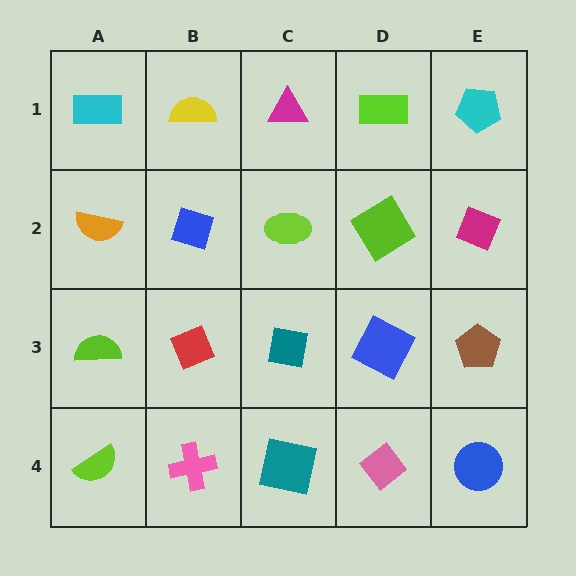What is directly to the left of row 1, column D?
A magenta triangle.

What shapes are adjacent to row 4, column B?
A red diamond (row 3, column B), a lime semicircle (row 4, column A), a teal square (row 4, column C).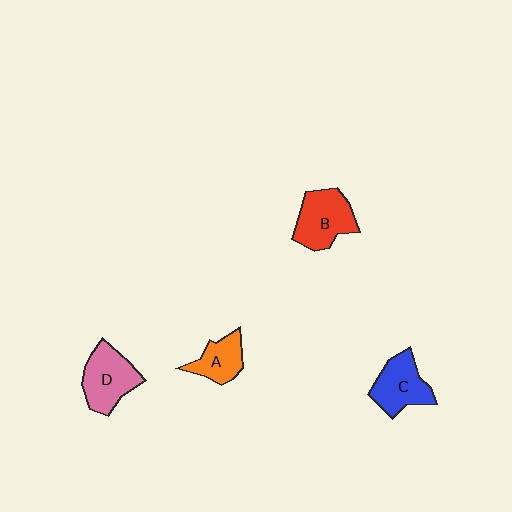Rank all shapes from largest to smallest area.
From largest to smallest: B (red), D (pink), C (blue), A (orange).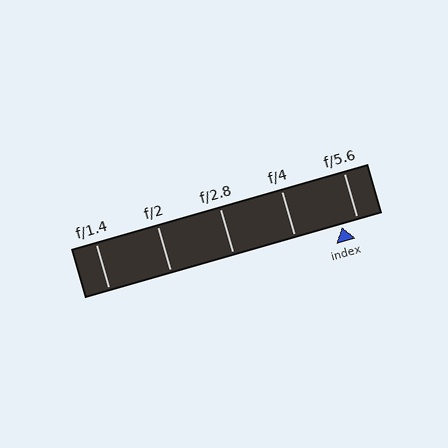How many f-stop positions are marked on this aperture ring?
There are 5 f-stop positions marked.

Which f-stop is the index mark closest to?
The index mark is closest to f/5.6.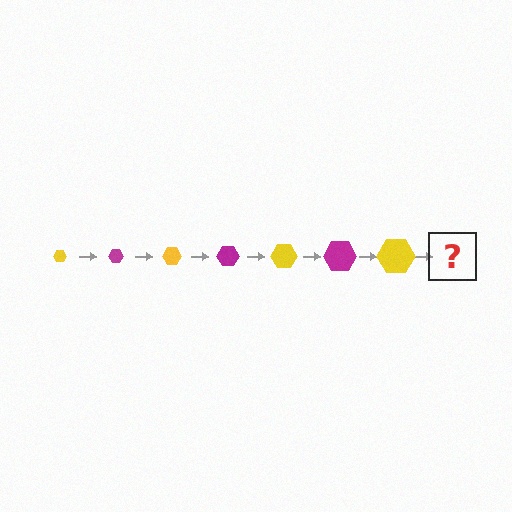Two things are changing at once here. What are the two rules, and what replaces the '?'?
The two rules are that the hexagon grows larger each step and the color cycles through yellow and magenta. The '?' should be a magenta hexagon, larger than the previous one.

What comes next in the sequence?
The next element should be a magenta hexagon, larger than the previous one.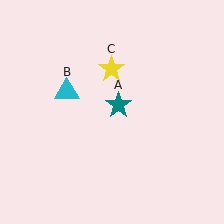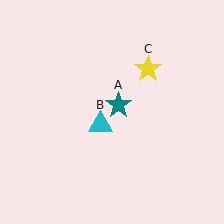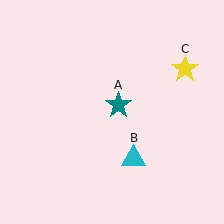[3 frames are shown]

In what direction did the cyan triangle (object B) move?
The cyan triangle (object B) moved down and to the right.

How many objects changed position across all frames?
2 objects changed position: cyan triangle (object B), yellow star (object C).